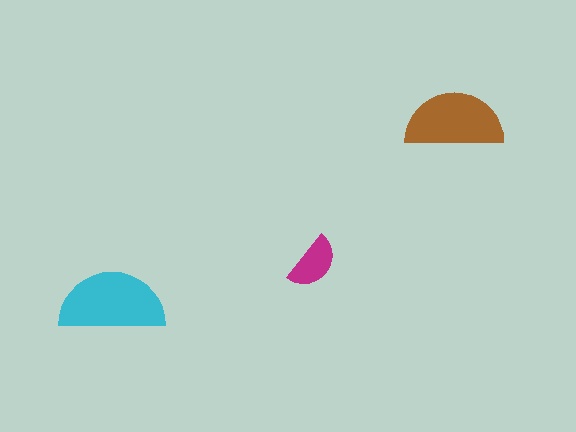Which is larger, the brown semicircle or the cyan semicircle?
The cyan one.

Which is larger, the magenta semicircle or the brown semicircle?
The brown one.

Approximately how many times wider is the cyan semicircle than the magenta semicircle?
About 2 times wider.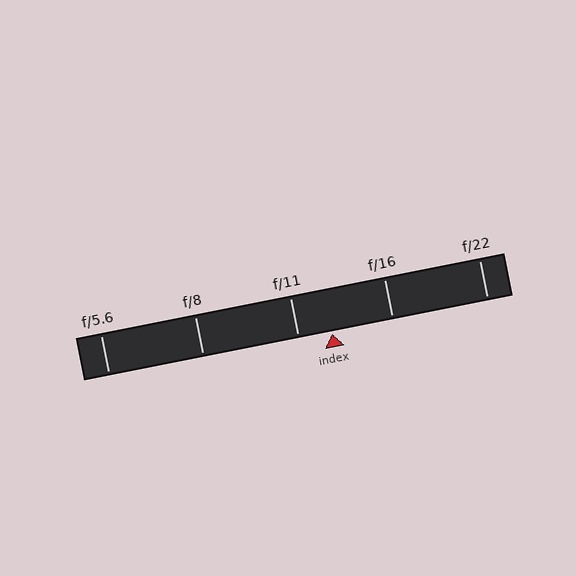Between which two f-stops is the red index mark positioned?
The index mark is between f/11 and f/16.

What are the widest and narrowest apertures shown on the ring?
The widest aperture shown is f/5.6 and the narrowest is f/22.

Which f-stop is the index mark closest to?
The index mark is closest to f/11.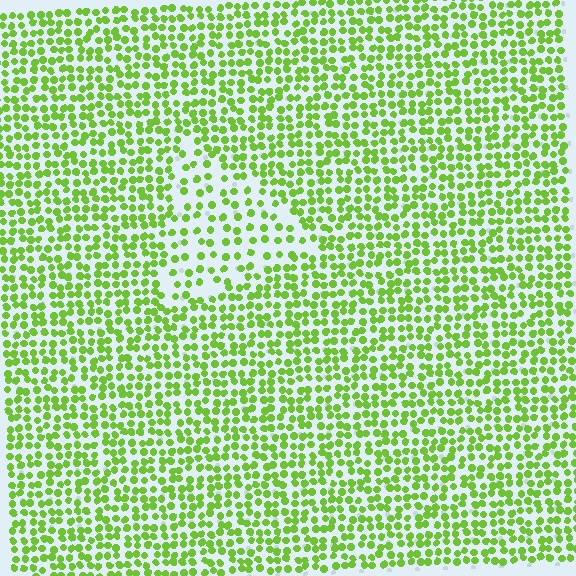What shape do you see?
I see a triangle.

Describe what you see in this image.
The image contains small lime elements arranged at two different densities. A triangle-shaped region is visible where the elements are less densely packed than the surrounding area.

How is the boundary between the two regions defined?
The boundary is defined by a change in element density (approximately 1.9x ratio). All elements are the same color, size, and shape.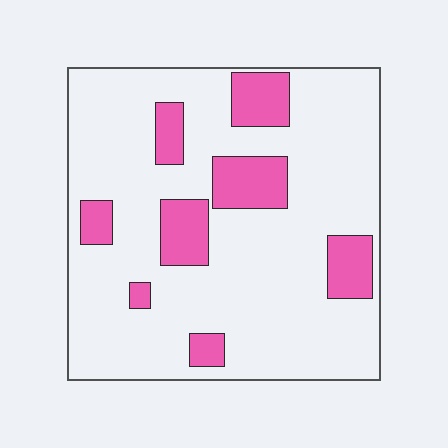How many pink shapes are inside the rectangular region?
8.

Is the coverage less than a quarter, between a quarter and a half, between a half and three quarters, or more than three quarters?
Less than a quarter.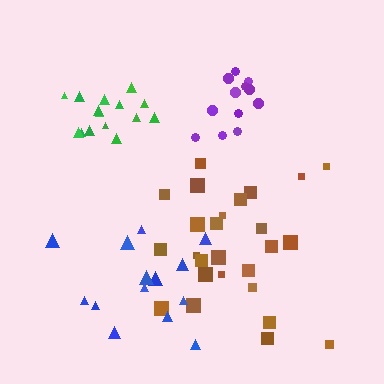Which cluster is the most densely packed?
Green.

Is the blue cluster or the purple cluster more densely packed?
Purple.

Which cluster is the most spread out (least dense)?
Blue.